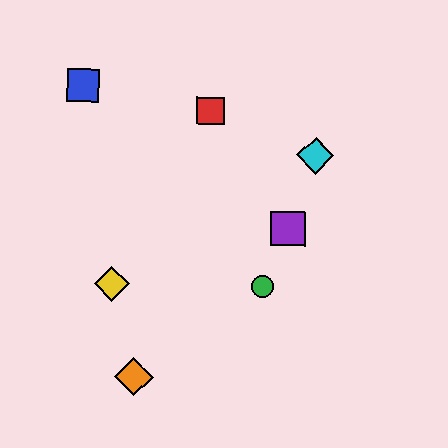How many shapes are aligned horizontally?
2 shapes (the green circle, the yellow diamond) are aligned horizontally.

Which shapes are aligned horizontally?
The green circle, the yellow diamond are aligned horizontally.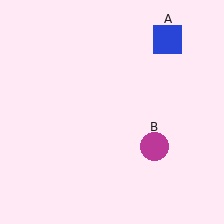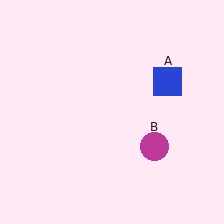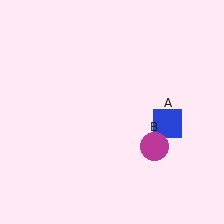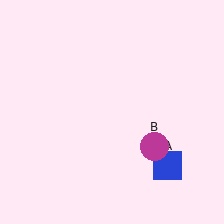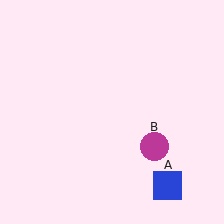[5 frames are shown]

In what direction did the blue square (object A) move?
The blue square (object A) moved down.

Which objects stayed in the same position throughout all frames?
Magenta circle (object B) remained stationary.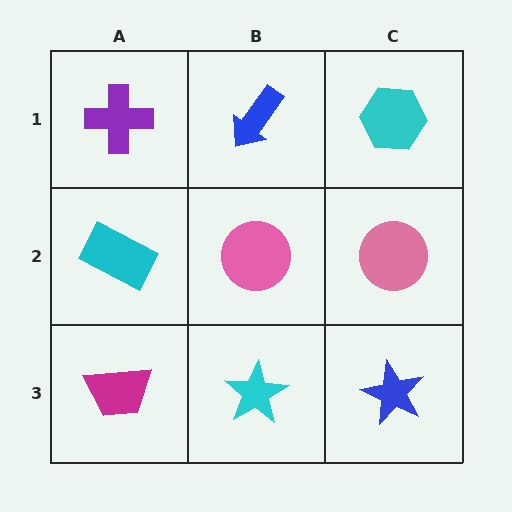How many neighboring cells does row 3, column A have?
2.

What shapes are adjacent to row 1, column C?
A pink circle (row 2, column C), a blue arrow (row 1, column B).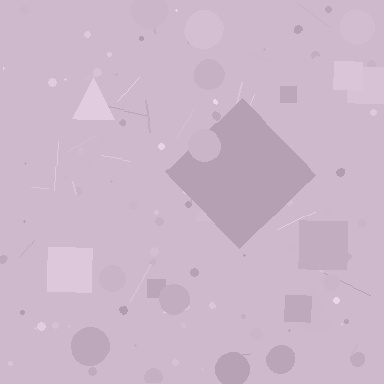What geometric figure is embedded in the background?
A diamond is embedded in the background.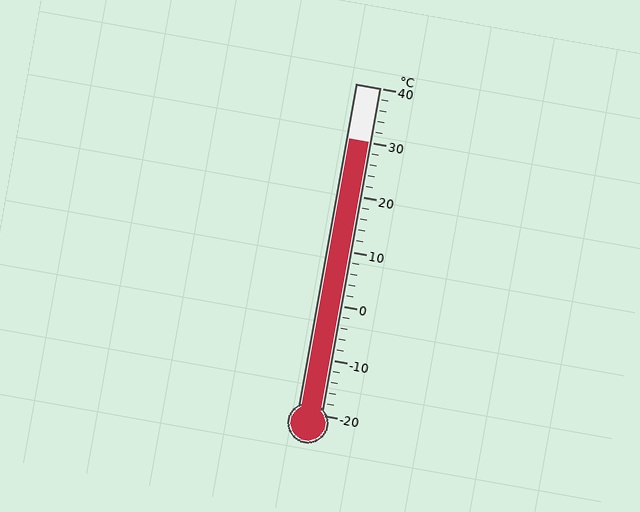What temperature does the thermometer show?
The thermometer shows approximately 30°C.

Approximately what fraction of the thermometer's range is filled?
The thermometer is filled to approximately 85% of its range.